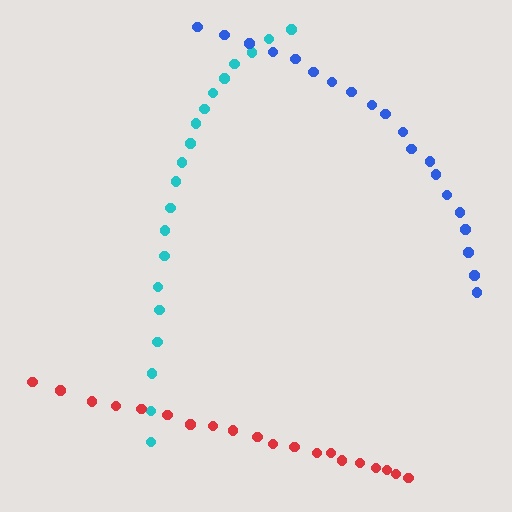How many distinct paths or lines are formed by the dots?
There are 3 distinct paths.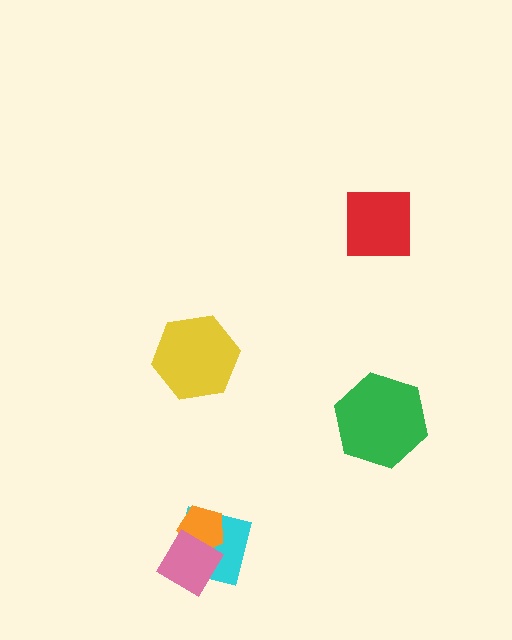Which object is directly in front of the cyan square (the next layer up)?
The orange pentagon is directly in front of the cyan square.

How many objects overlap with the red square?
0 objects overlap with the red square.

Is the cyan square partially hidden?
Yes, it is partially covered by another shape.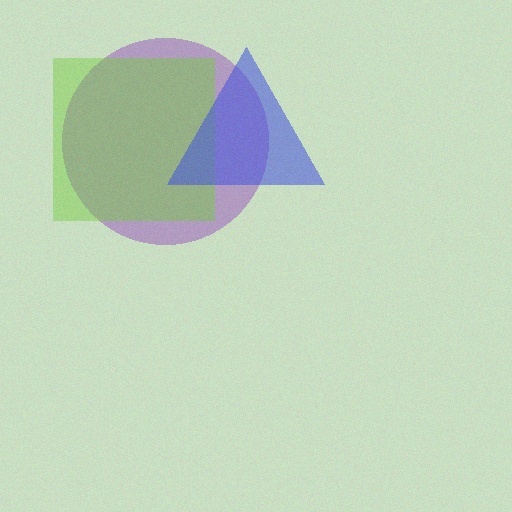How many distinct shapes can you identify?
There are 3 distinct shapes: a purple circle, a lime square, a blue triangle.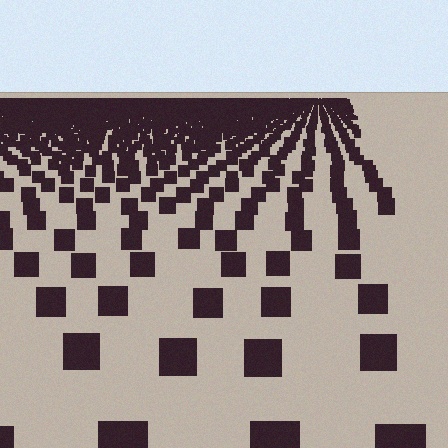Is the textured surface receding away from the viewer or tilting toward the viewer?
The surface is receding away from the viewer. Texture elements get smaller and denser toward the top.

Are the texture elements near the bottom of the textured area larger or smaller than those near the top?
Larger. Near the bottom, elements are closer to the viewer and appear at a bigger on-screen size.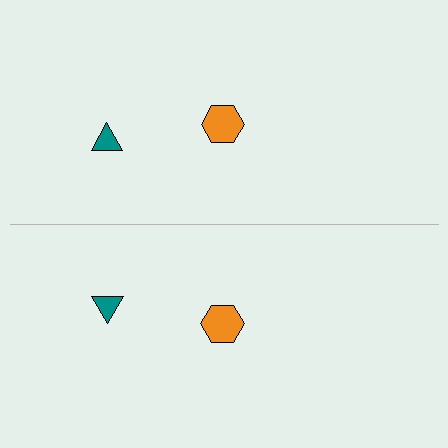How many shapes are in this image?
There are 4 shapes in this image.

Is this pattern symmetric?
Yes, this pattern has bilateral (reflection) symmetry.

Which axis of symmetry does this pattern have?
The pattern has a horizontal axis of symmetry running through the center of the image.